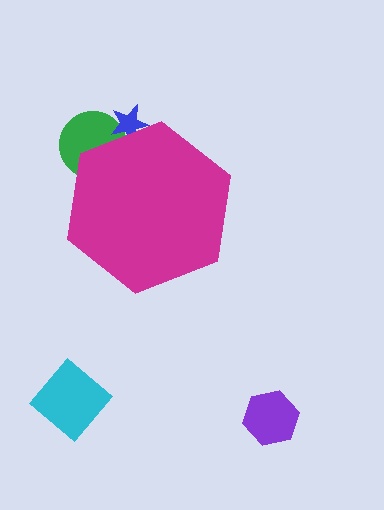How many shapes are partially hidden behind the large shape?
2 shapes are partially hidden.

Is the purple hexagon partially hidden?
No, the purple hexagon is fully visible.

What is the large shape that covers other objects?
A magenta hexagon.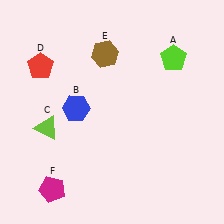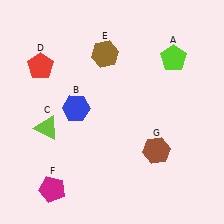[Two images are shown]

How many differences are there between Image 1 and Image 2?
There is 1 difference between the two images.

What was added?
A brown hexagon (G) was added in Image 2.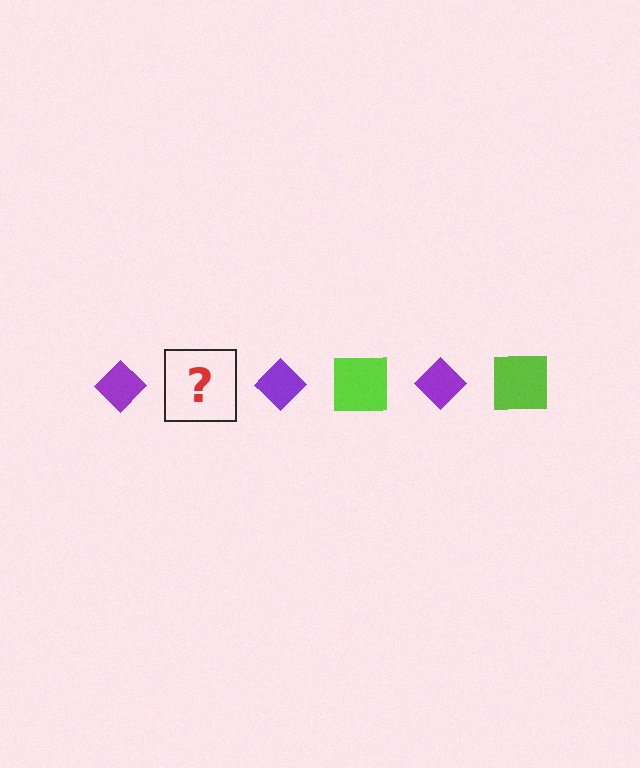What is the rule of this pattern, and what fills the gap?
The rule is that the pattern alternates between purple diamond and lime square. The gap should be filled with a lime square.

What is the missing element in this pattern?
The missing element is a lime square.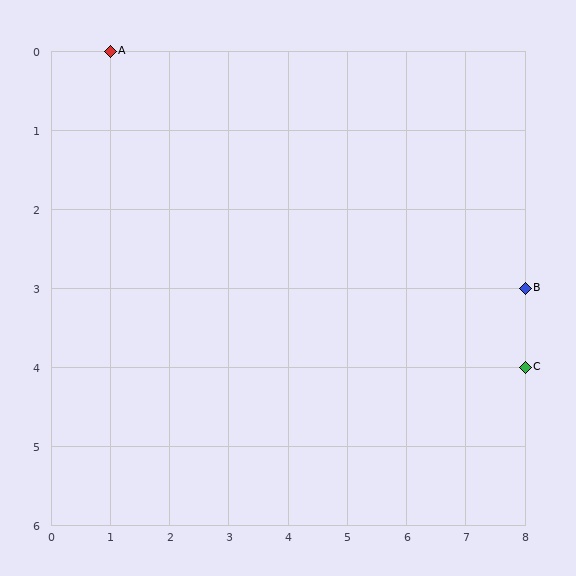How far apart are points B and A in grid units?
Points B and A are 7 columns and 3 rows apart (about 7.6 grid units diagonally).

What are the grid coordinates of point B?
Point B is at grid coordinates (8, 3).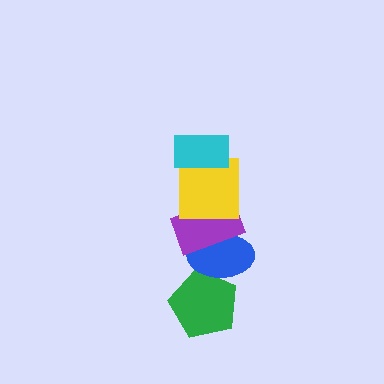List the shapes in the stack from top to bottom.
From top to bottom: the cyan rectangle, the yellow square, the purple rectangle, the blue ellipse, the green pentagon.